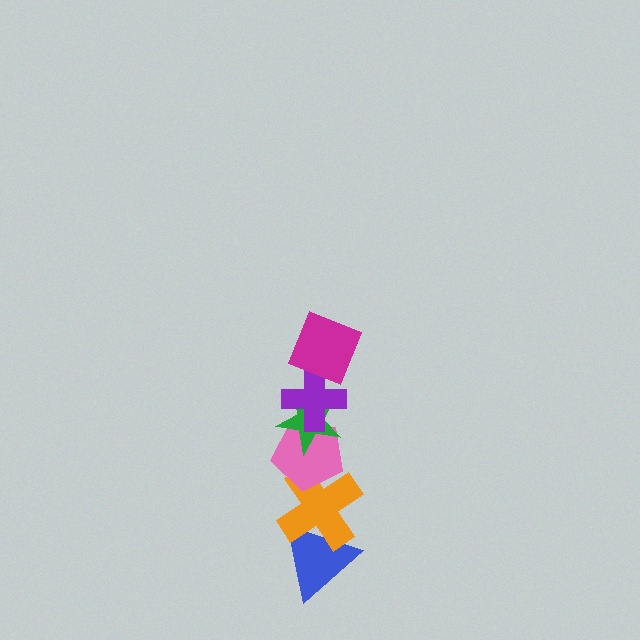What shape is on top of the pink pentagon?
The green star is on top of the pink pentagon.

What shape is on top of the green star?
The purple cross is on top of the green star.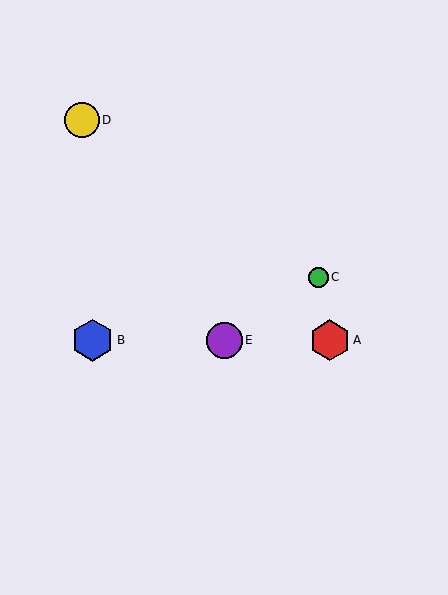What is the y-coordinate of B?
Object B is at y≈340.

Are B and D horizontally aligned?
No, B is at y≈340 and D is at y≈120.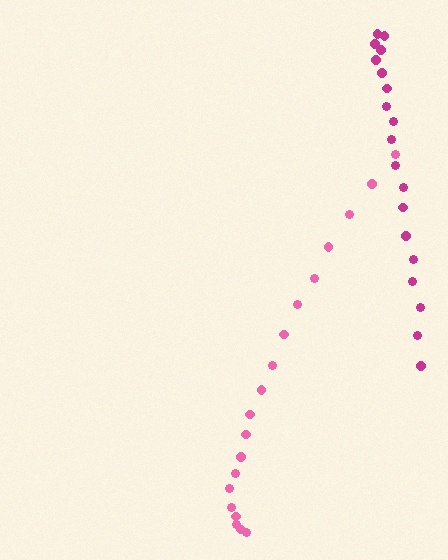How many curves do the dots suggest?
There are 2 distinct paths.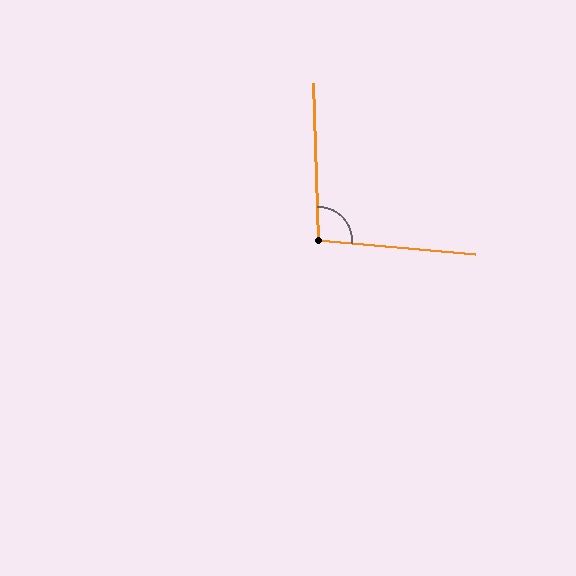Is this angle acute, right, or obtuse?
It is obtuse.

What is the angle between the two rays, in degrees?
Approximately 97 degrees.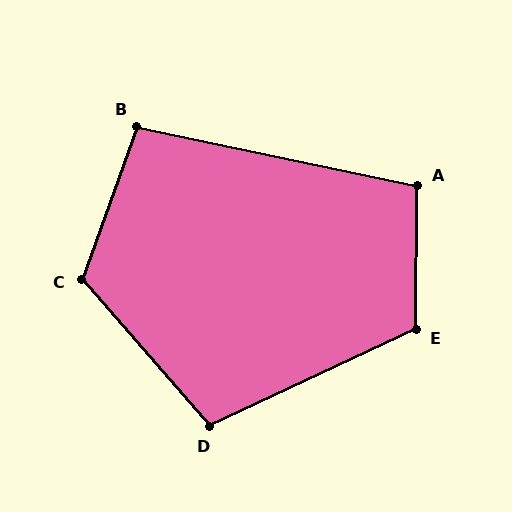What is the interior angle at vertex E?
Approximately 116 degrees (obtuse).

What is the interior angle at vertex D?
Approximately 106 degrees (obtuse).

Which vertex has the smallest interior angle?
B, at approximately 98 degrees.